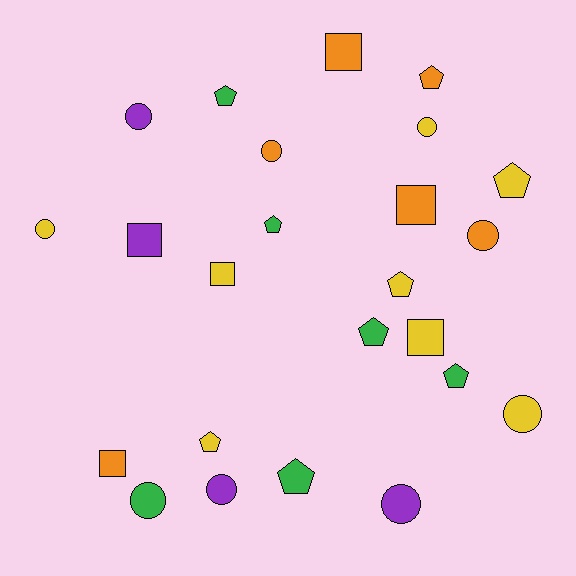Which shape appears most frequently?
Pentagon, with 9 objects.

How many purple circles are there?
There are 3 purple circles.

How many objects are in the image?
There are 24 objects.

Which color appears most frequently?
Yellow, with 8 objects.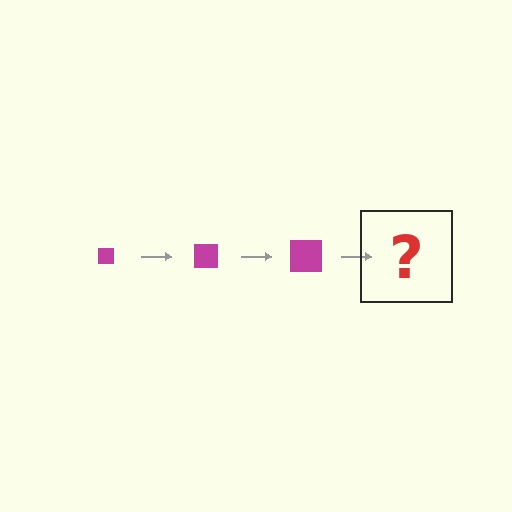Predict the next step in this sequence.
The next step is a magenta square, larger than the previous one.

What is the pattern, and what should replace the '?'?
The pattern is that the square gets progressively larger each step. The '?' should be a magenta square, larger than the previous one.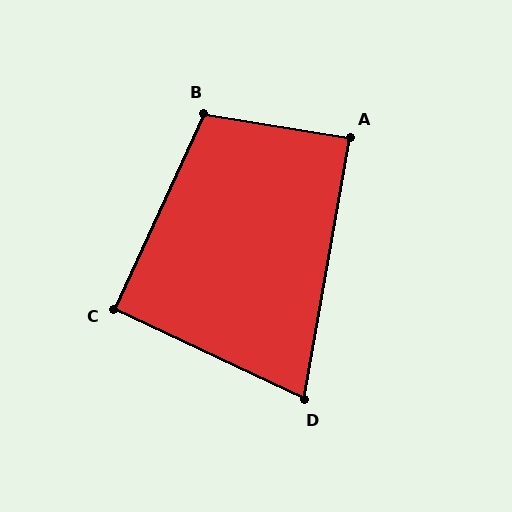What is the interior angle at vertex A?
Approximately 89 degrees (approximately right).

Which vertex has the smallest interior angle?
D, at approximately 75 degrees.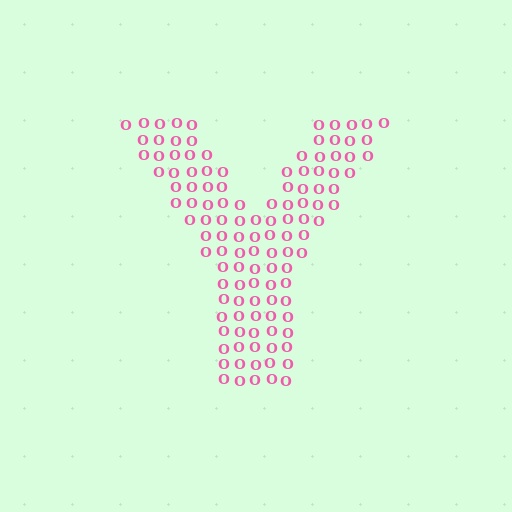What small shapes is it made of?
It is made of small letter O's.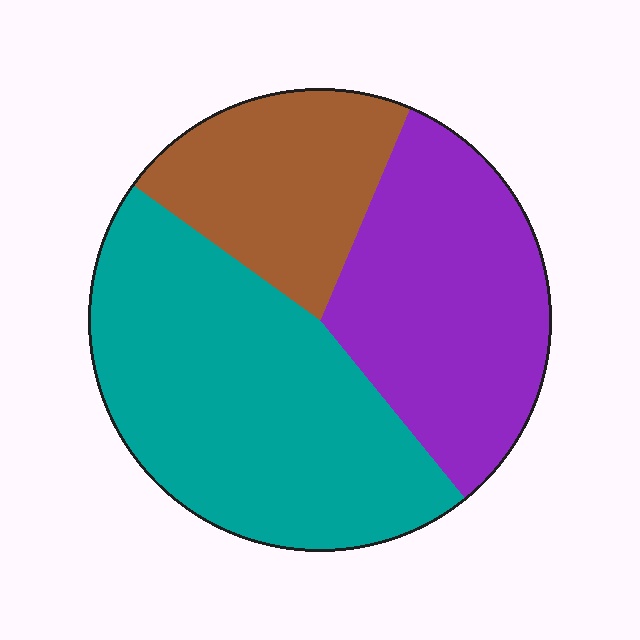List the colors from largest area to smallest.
From largest to smallest: teal, purple, brown.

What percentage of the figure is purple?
Purple covers roughly 35% of the figure.